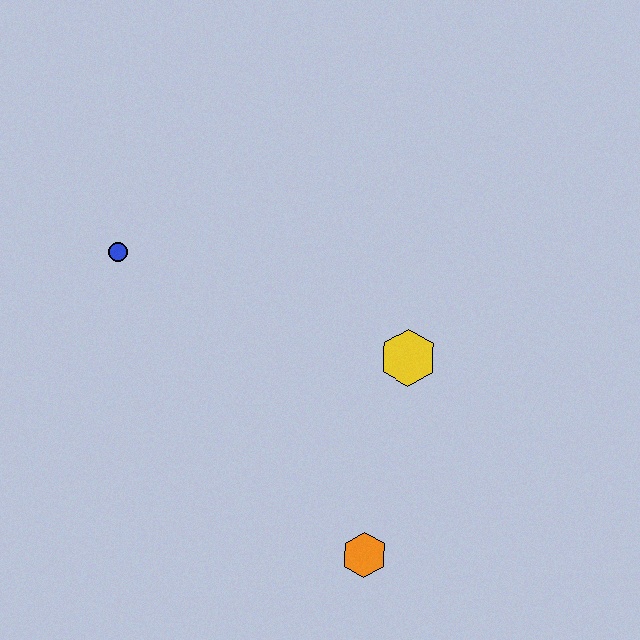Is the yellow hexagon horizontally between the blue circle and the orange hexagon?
No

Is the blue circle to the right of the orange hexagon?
No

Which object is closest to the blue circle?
The yellow hexagon is closest to the blue circle.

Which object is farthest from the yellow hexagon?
The blue circle is farthest from the yellow hexagon.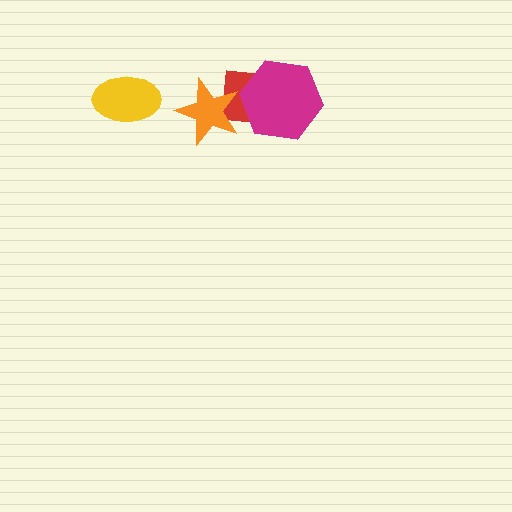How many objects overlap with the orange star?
1 object overlaps with the orange star.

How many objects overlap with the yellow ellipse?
0 objects overlap with the yellow ellipse.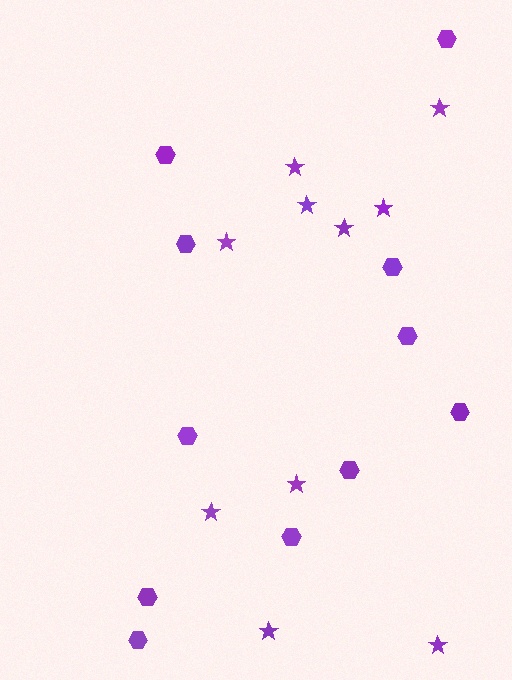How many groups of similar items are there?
There are 2 groups: one group of hexagons (11) and one group of stars (10).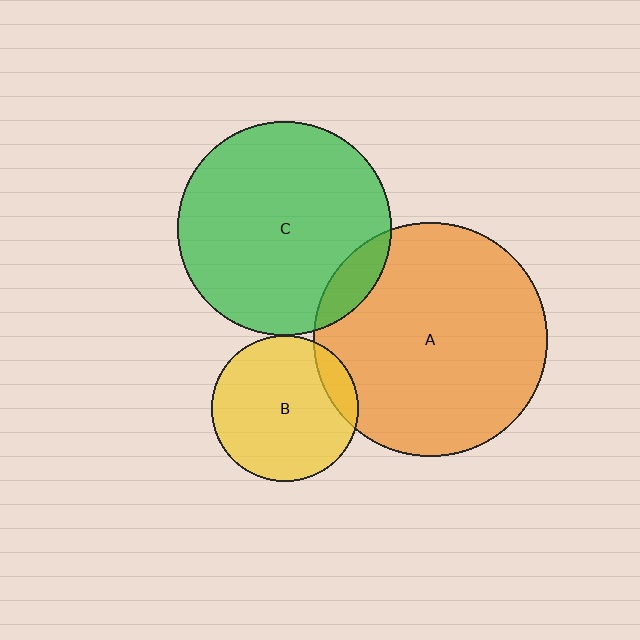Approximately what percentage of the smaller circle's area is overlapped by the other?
Approximately 10%.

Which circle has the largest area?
Circle A (orange).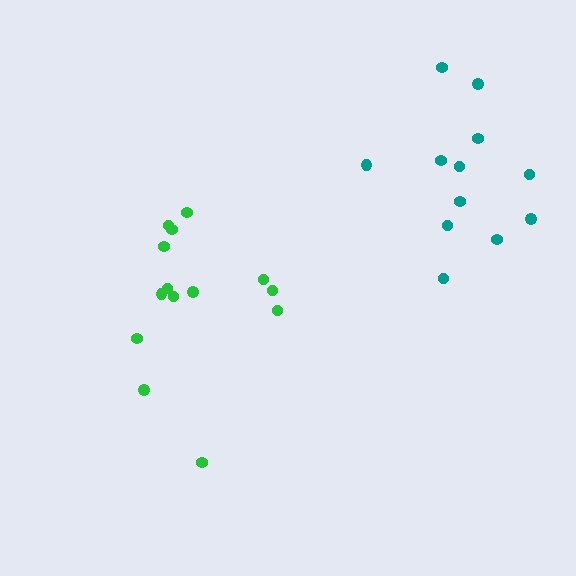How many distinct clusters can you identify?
There are 2 distinct clusters.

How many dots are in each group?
Group 1: 14 dots, Group 2: 12 dots (26 total).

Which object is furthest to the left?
The green cluster is leftmost.